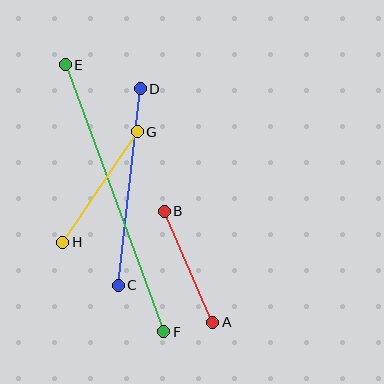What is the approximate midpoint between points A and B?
The midpoint is at approximately (188, 267) pixels.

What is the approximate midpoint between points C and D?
The midpoint is at approximately (129, 187) pixels.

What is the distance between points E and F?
The distance is approximately 285 pixels.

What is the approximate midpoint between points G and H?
The midpoint is at approximately (100, 187) pixels.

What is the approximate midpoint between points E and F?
The midpoint is at approximately (114, 198) pixels.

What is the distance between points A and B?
The distance is approximately 121 pixels.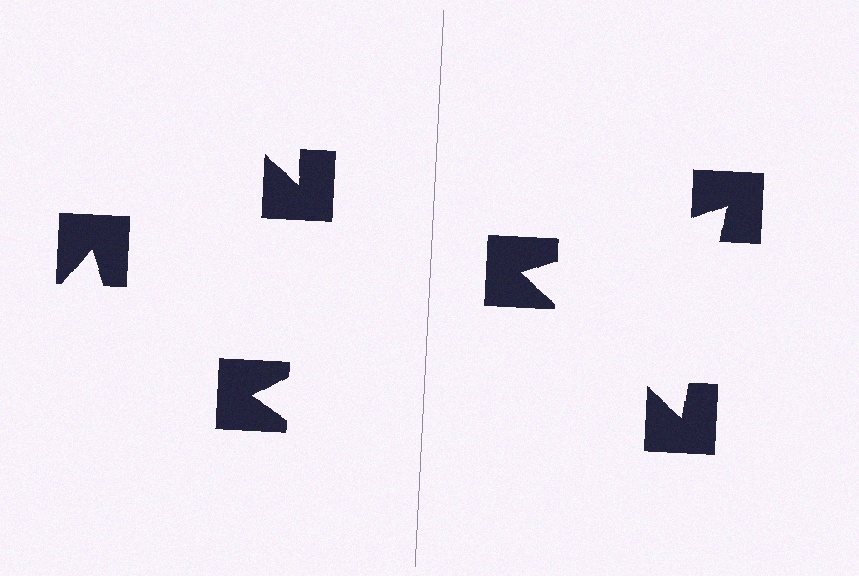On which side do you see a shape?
An illusory triangle appears on the right side. On the left side the wedge cuts are rotated, so no coherent shape forms.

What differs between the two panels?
The notched squares are positioned identically on both sides; only the wedge orientations differ. On the right they align to a triangle; on the left they are misaligned.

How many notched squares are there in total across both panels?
6 — 3 on each side.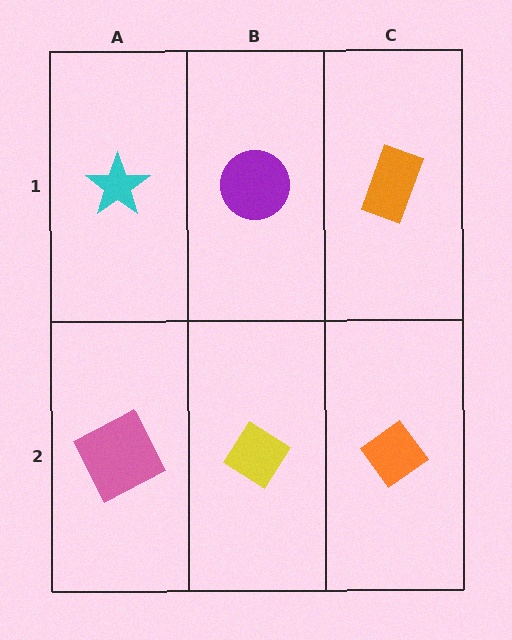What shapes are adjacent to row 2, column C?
An orange rectangle (row 1, column C), a yellow diamond (row 2, column B).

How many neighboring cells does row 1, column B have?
3.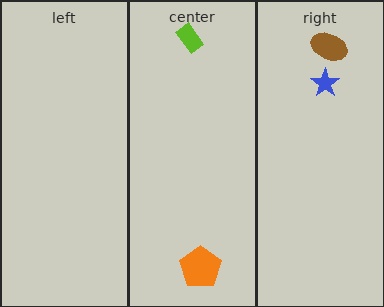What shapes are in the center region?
The lime rectangle, the orange pentagon.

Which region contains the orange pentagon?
The center region.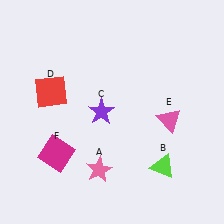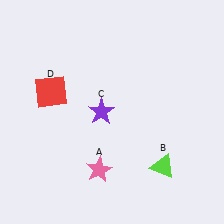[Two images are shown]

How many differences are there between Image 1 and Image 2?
There are 2 differences between the two images.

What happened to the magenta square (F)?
The magenta square (F) was removed in Image 2. It was in the bottom-left area of Image 1.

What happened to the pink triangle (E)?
The pink triangle (E) was removed in Image 2. It was in the bottom-right area of Image 1.